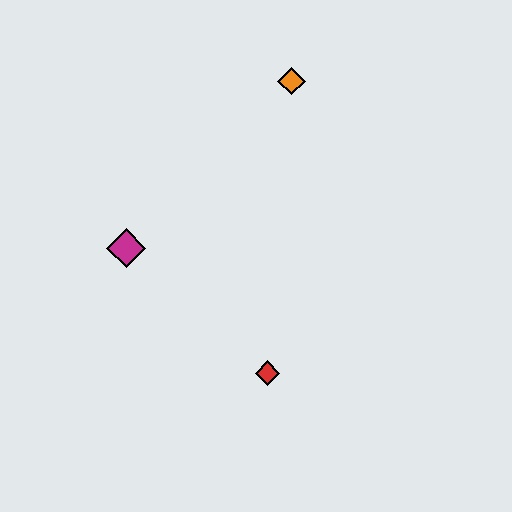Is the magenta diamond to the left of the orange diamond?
Yes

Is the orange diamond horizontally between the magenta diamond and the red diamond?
No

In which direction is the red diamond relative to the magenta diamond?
The red diamond is to the right of the magenta diamond.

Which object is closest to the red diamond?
The magenta diamond is closest to the red diamond.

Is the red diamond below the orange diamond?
Yes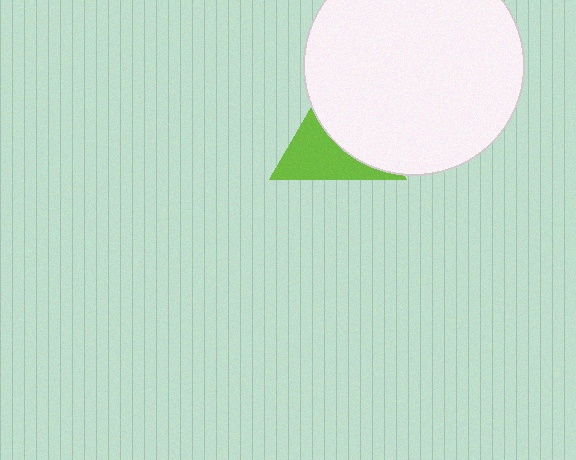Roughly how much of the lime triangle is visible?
About half of it is visible (roughly 46%).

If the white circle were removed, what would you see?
You would see the complete lime triangle.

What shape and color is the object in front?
The object in front is a white circle.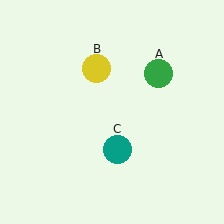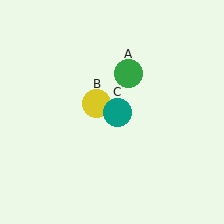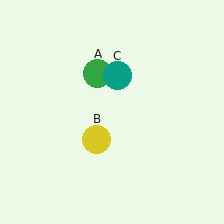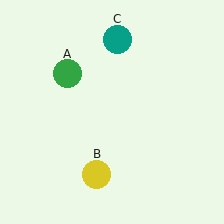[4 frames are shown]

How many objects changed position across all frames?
3 objects changed position: green circle (object A), yellow circle (object B), teal circle (object C).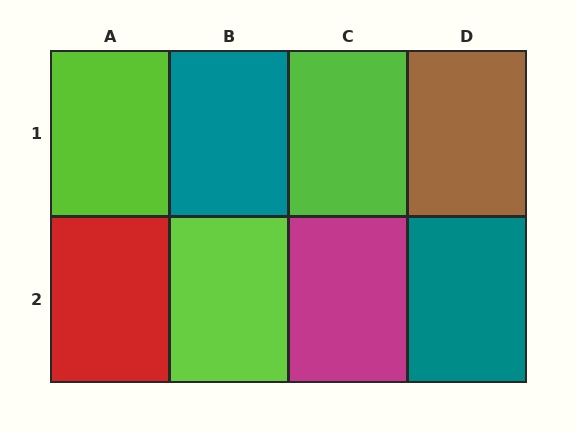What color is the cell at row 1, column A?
Lime.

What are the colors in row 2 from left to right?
Red, lime, magenta, teal.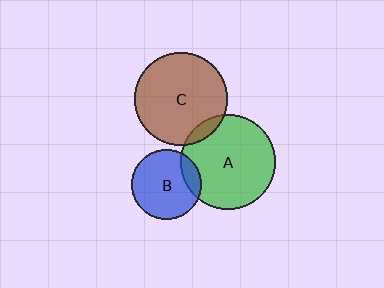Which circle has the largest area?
Circle A (green).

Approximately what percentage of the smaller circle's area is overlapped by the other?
Approximately 15%.